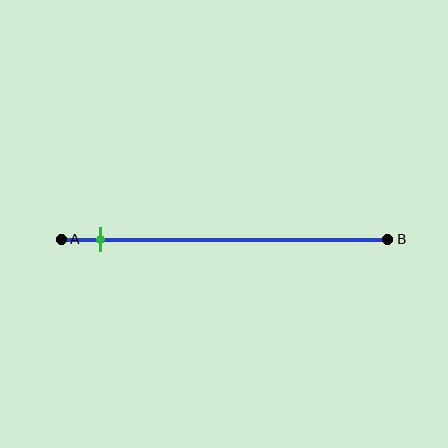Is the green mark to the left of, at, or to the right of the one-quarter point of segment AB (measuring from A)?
The green mark is to the left of the one-quarter point of segment AB.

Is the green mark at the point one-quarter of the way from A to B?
No, the mark is at about 10% from A, not at the 25% one-quarter point.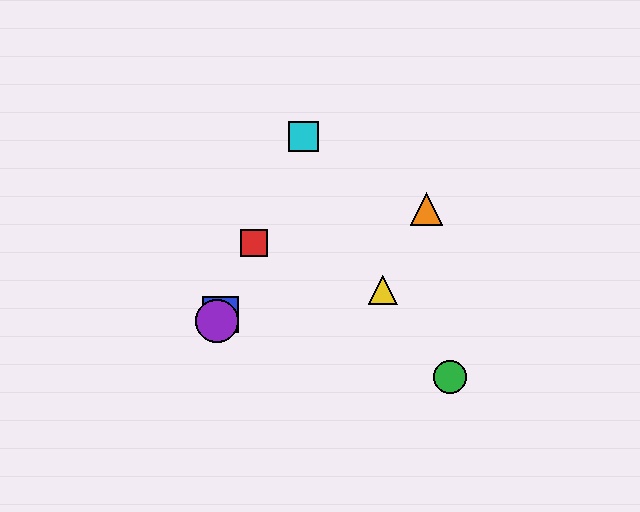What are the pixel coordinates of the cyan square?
The cyan square is at (304, 137).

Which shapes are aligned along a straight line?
The red square, the blue square, the purple circle, the cyan square are aligned along a straight line.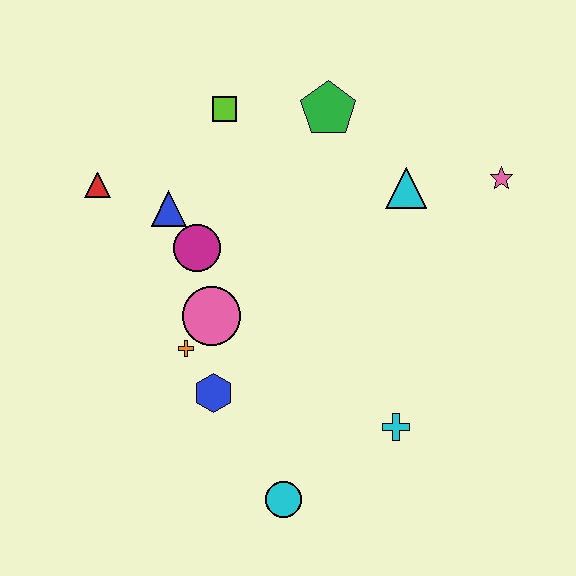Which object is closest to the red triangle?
The blue triangle is closest to the red triangle.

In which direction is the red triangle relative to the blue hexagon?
The red triangle is above the blue hexagon.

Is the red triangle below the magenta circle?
No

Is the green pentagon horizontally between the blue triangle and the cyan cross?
Yes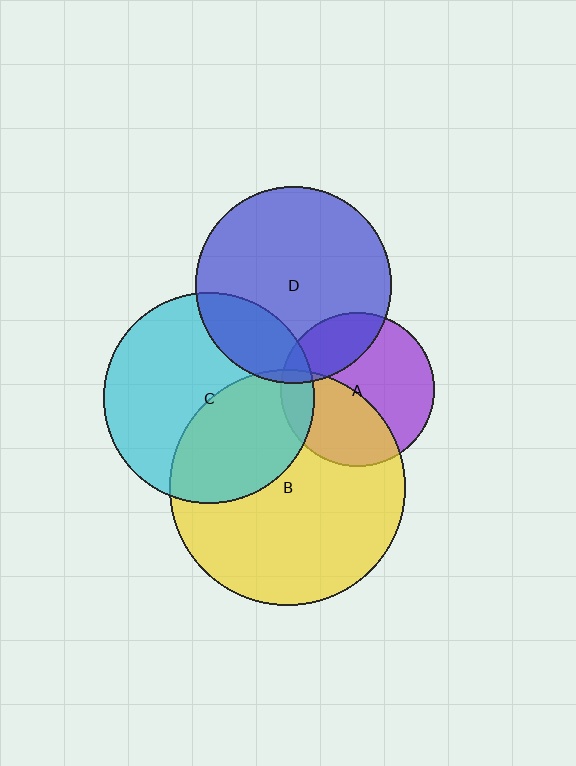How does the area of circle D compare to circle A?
Approximately 1.6 times.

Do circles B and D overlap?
Yes.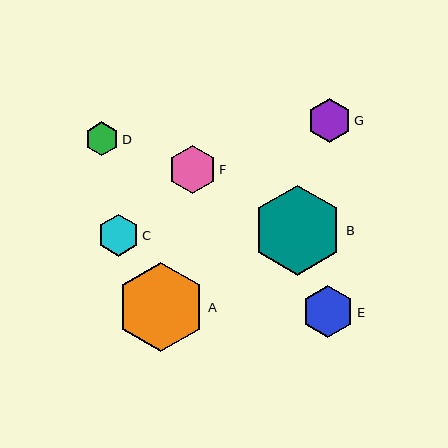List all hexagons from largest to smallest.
From largest to smallest: B, A, E, F, G, C, D.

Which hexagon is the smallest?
Hexagon D is the smallest with a size of approximately 34 pixels.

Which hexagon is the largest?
Hexagon B is the largest with a size of approximately 90 pixels.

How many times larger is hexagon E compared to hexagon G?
Hexagon E is approximately 1.2 times the size of hexagon G.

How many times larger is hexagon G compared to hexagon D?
Hexagon G is approximately 1.3 times the size of hexagon D.